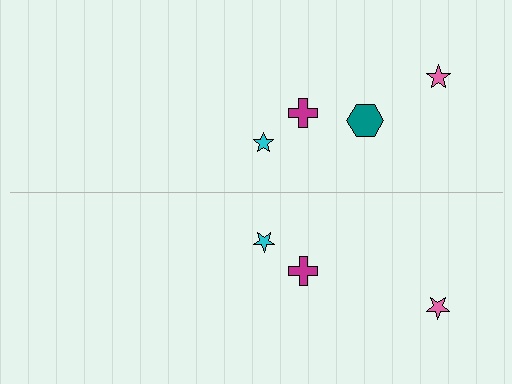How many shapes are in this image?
There are 7 shapes in this image.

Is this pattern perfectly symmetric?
No, the pattern is not perfectly symmetric. A teal hexagon is missing from the bottom side.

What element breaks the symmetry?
A teal hexagon is missing from the bottom side.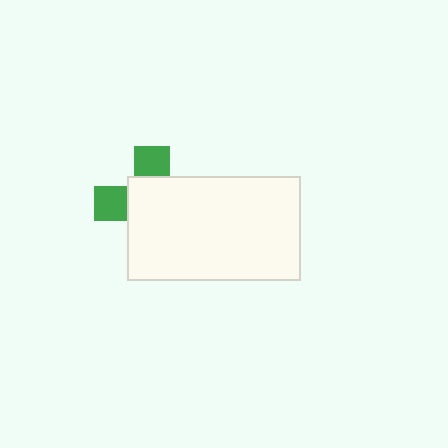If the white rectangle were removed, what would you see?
You would see the complete green cross.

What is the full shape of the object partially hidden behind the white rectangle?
The partially hidden object is a green cross.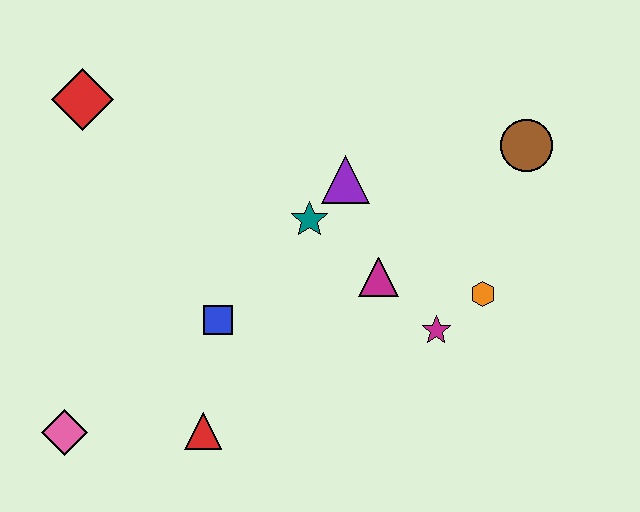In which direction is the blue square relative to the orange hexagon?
The blue square is to the left of the orange hexagon.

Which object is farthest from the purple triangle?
The pink diamond is farthest from the purple triangle.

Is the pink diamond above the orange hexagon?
No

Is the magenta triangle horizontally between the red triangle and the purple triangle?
No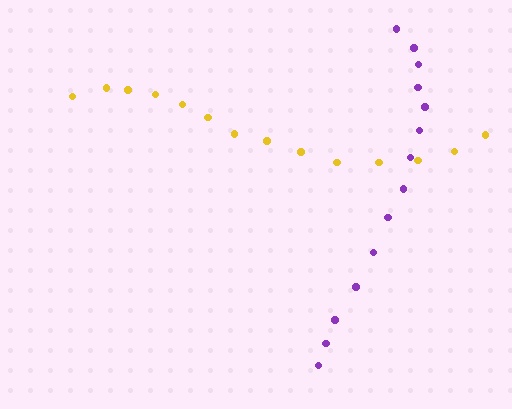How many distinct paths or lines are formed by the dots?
There are 2 distinct paths.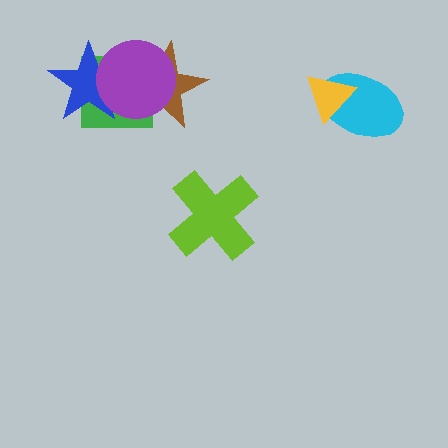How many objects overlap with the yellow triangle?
1 object overlaps with the yellow triangle.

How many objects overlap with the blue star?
3 objects overlap with the blue star.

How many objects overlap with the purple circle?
3 objects overlap with the purple circle.